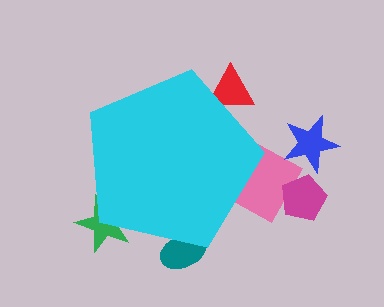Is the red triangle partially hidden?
Yes, the red triangle is partially hidden behind the cyan pentagon.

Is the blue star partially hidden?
No, the blue star is fully visible.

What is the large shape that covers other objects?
A cyan pentagon.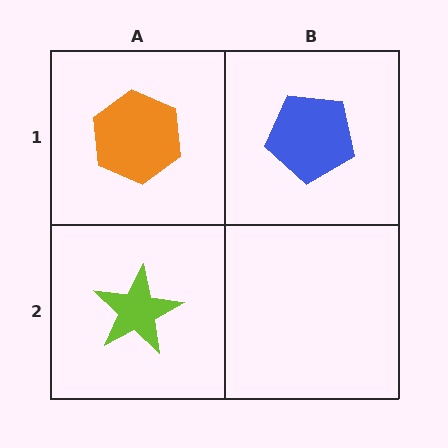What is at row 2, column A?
A lime star.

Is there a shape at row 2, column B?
No, that cell is empty.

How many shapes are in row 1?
2 shapes.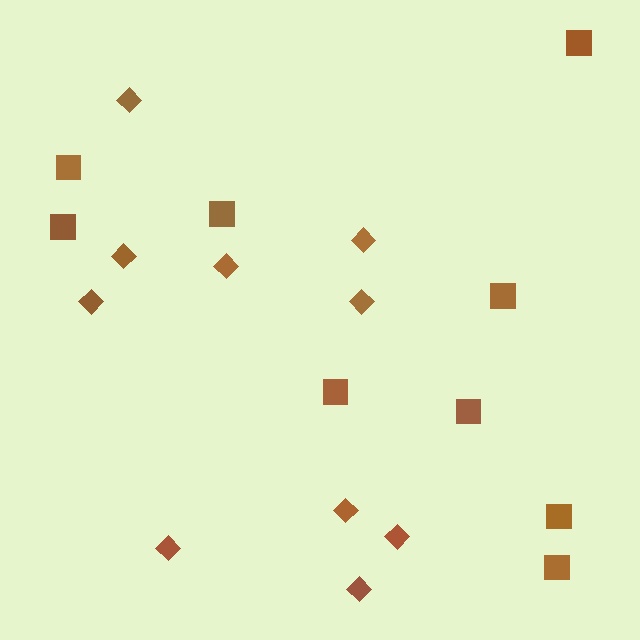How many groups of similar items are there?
There are 2 groups: one group of squares (9) and one group of diamonds (10).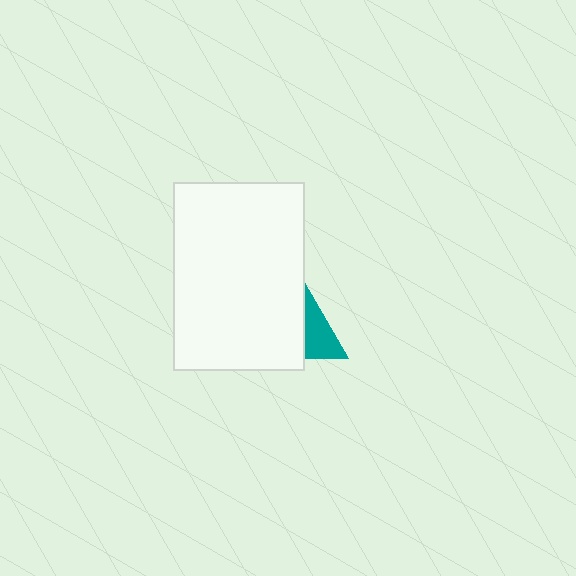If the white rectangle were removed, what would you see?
You would see the complete teal triangle.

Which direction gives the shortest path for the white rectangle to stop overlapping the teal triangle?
Moving left gives the shortest separation.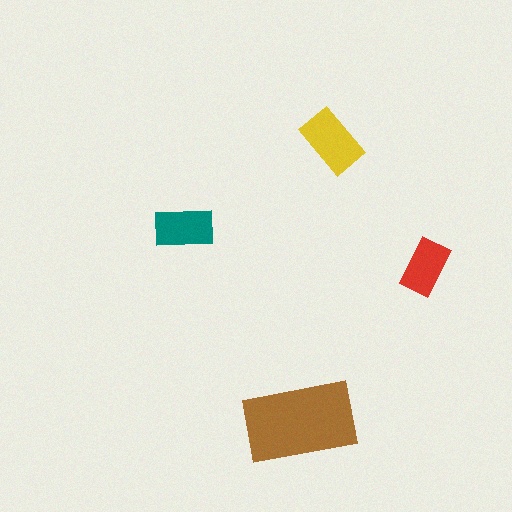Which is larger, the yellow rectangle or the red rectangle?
The yellow one.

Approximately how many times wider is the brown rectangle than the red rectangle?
About 2 times wider.